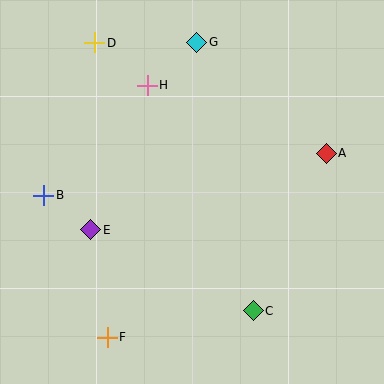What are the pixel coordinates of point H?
Point H is at (147, 85).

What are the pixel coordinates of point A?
Point A is at (326, 153).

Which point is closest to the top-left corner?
Point D is closest to the top-left corner.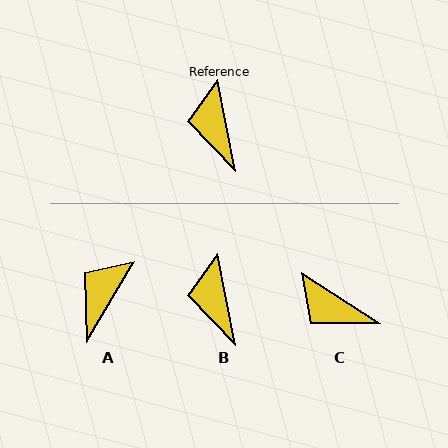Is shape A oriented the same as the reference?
No, it is off by about 42 degrees.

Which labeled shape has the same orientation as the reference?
B.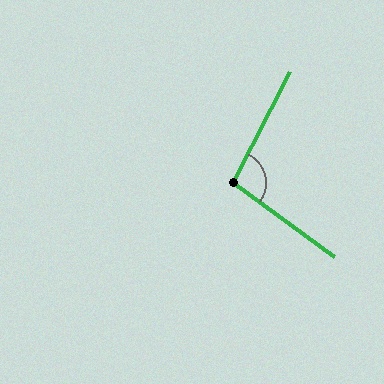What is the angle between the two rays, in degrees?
Approximately 99 degrees.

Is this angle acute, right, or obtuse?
It is obtuse.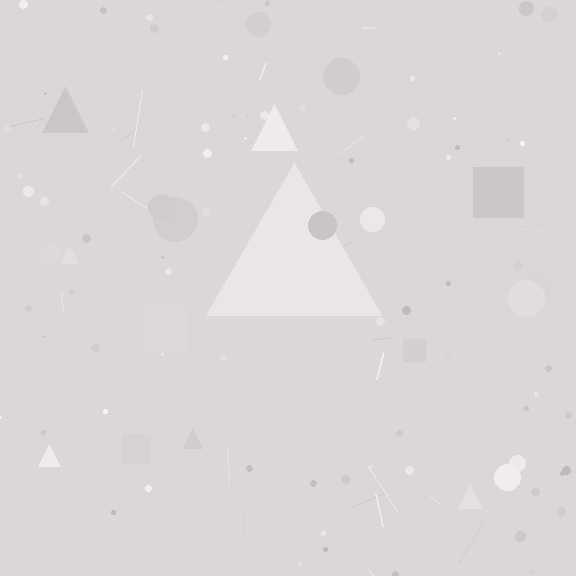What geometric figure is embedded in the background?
A triangle is embedded in the background.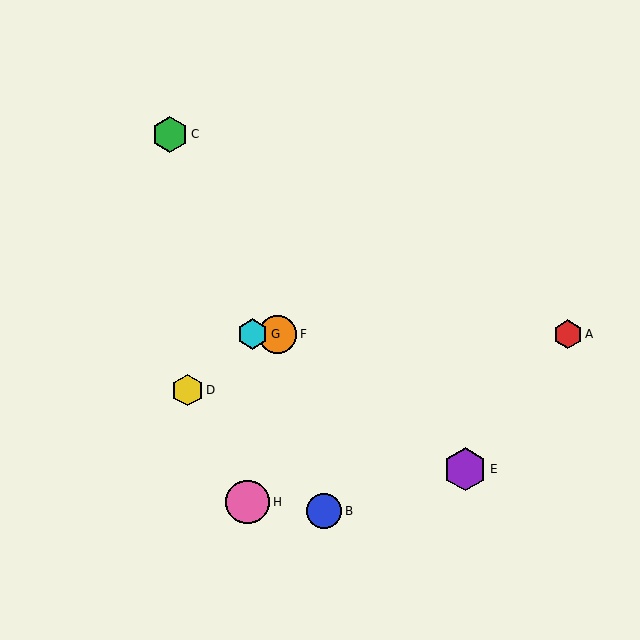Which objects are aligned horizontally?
Objects A, F, G are aligned horizontally.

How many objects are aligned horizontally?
3 objects (A, F, G) are aligned horizontally.